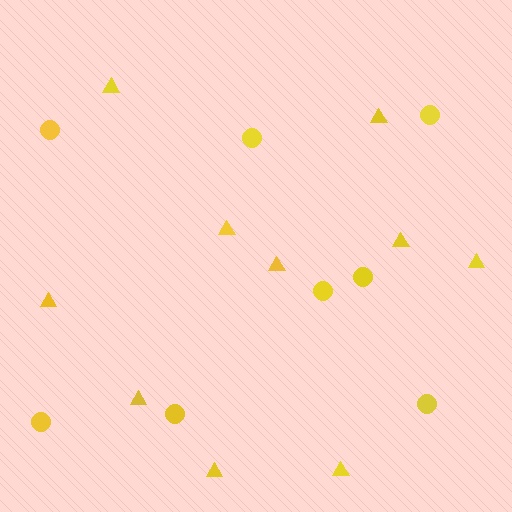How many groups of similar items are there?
There are 2 groups: one group of triangles (10) and one group of circles (8).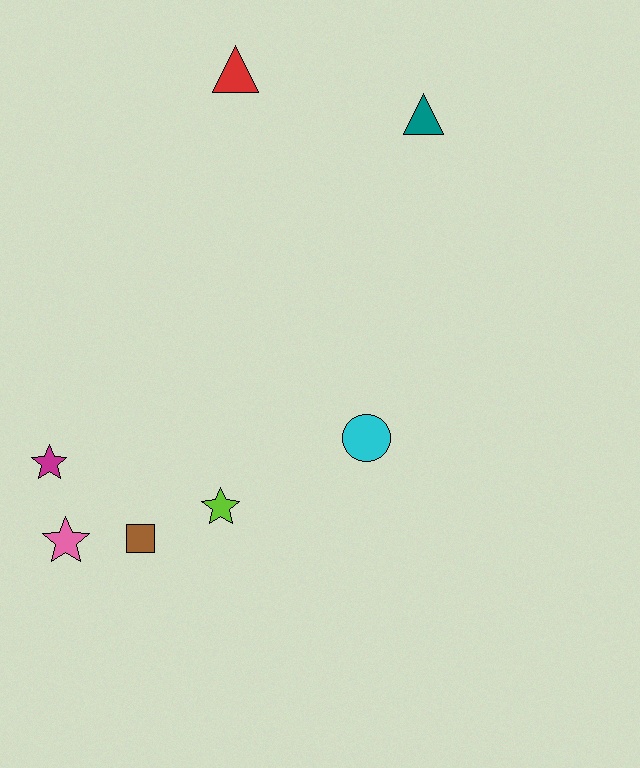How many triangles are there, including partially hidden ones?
There are 2 triangles.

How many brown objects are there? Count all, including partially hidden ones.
There is 1 brown object.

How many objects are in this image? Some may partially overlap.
There are 7 objects.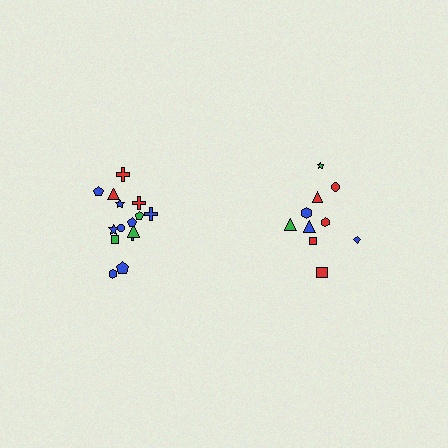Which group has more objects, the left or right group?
The left group.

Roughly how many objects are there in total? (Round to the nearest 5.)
Roughly 25 objects in total.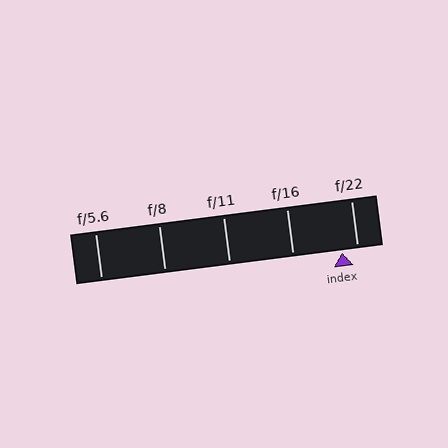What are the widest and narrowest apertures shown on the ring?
The widest aperture shown is f/5.6 and the narrowest is f/22.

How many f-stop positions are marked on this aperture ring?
There are 5 f-stop positions marked.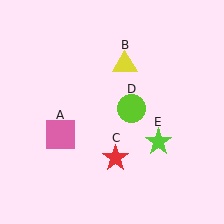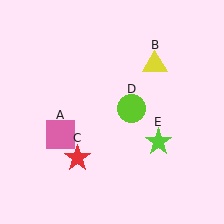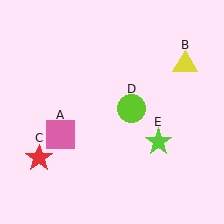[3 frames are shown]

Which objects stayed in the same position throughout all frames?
Pink square (object A) and lime circle (object D) and lime star (object E) remained stationary.